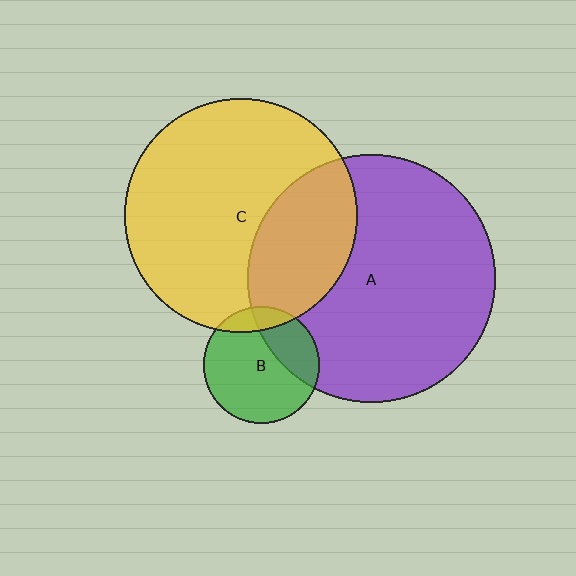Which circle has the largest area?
Circle A (purple).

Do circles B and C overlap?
Yes.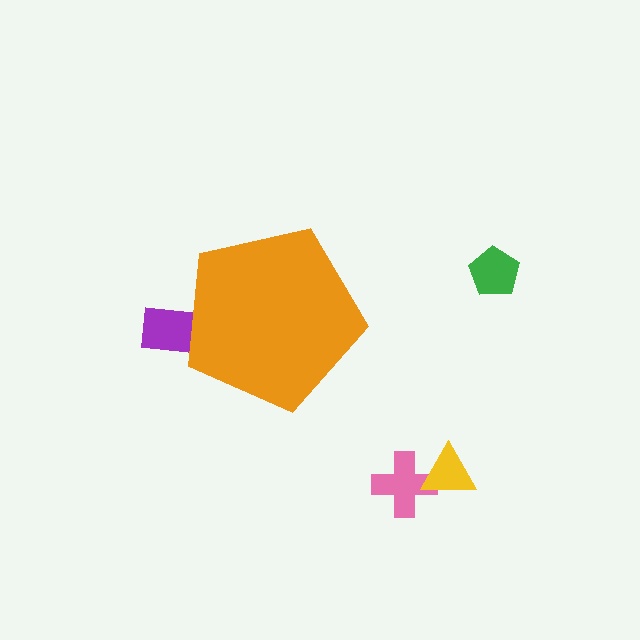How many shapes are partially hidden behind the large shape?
1 shape is partially hidden.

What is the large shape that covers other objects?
An orange pentagon.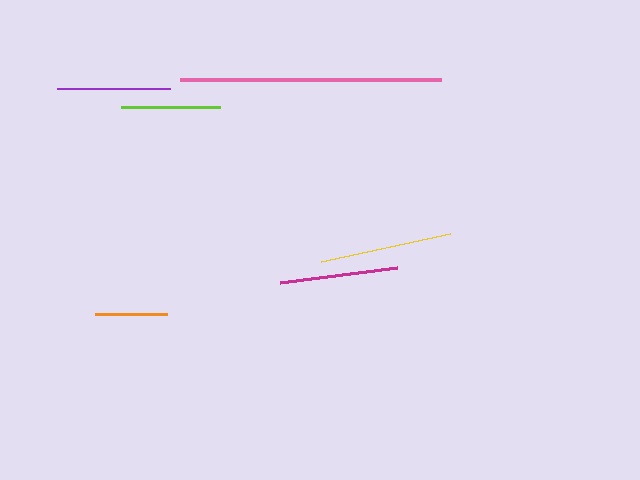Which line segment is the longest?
The pink line is the longest at approximately 262 pixels.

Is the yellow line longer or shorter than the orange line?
The yellow line is longer than the orange line.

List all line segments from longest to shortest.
From longest to shortest: pink, yellow, magenta, purple, lime, orange.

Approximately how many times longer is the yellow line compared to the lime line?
The yellow line is approximately 1.3 times the length of the lime line.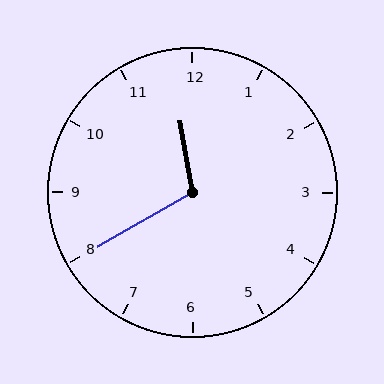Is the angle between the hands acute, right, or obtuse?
It is obtuse.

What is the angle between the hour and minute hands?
Approximately 110 degrees.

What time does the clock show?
11:40.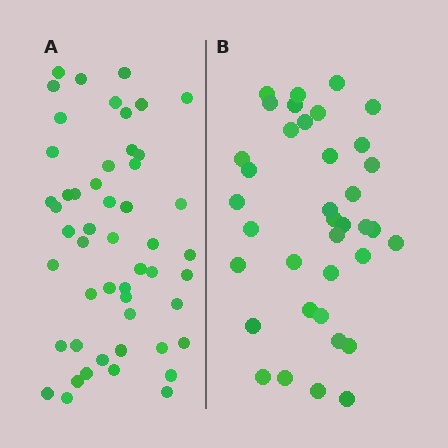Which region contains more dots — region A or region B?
Region A (the left region) has more dots.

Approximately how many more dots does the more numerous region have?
Region A has approximately 15 more dots than region B.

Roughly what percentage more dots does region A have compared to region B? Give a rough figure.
About 40% more.